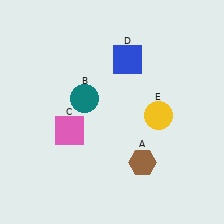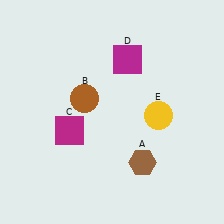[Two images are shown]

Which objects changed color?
B changed from teal to brown. C changed from pink to magenta. D changed from blue to magenta.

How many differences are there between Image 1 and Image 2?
There are 3 differences between the two images.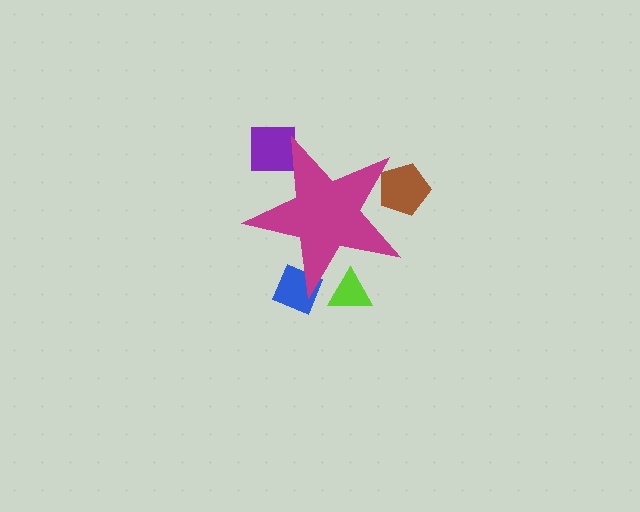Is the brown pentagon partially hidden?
Yes, the brown pentagon is partially hidden behind the magenta star.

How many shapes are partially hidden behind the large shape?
4 shapes are partially hidden.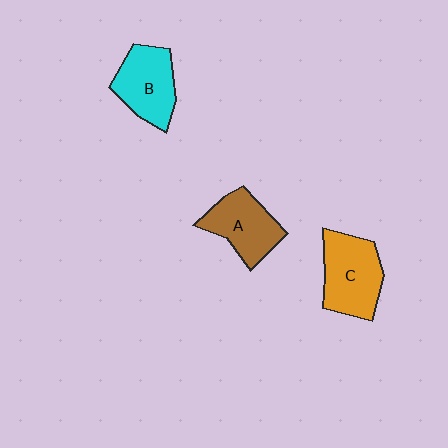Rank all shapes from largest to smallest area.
From largest to smallest: C (orange), B (cyan), A (brown).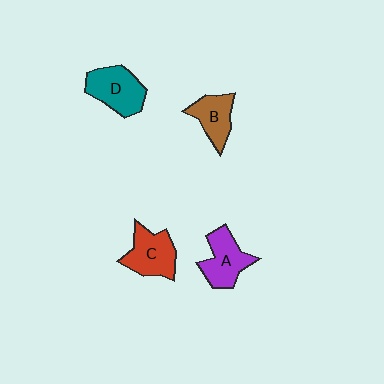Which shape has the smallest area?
Shape B (brown).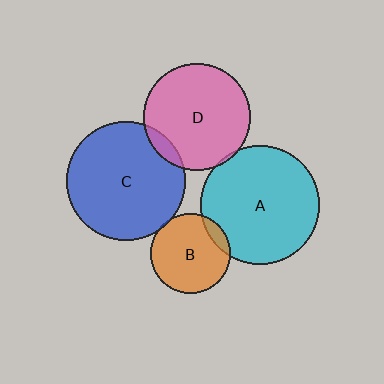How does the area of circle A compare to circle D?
Approximately 1.2 times.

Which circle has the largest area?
Circle A (cyan).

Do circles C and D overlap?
Yes.